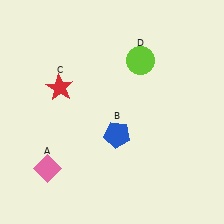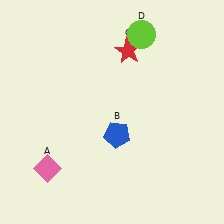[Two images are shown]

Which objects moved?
The objects that moved are: the red star (C), the lime circle (D).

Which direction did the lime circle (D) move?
The lime circle (D) moved up.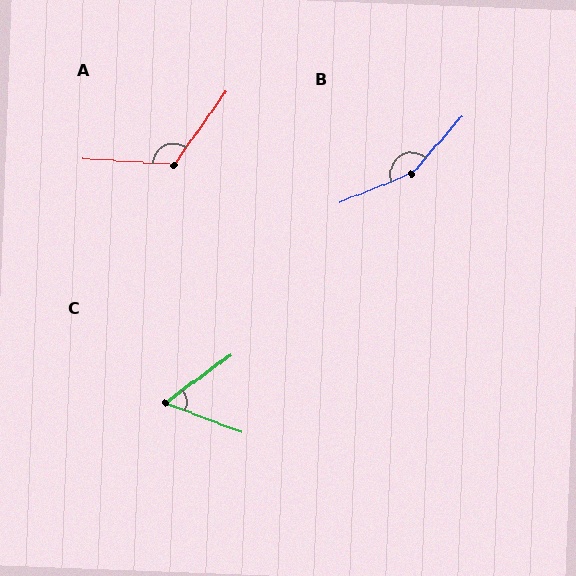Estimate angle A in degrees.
Approximately 122 degrees.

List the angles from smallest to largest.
C (57°), A (122°), B (154°).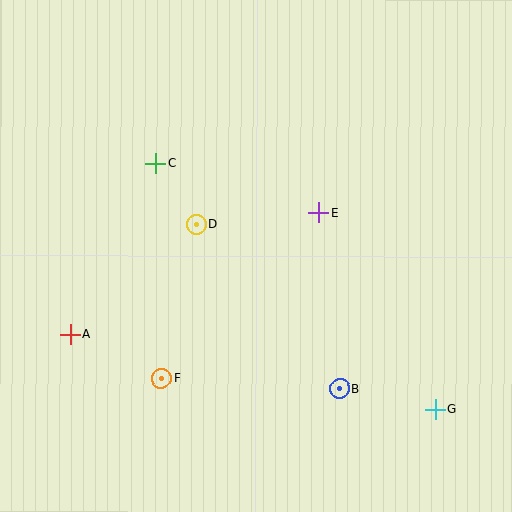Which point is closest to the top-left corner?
Point C is closest to the top-left corner.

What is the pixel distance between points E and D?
The distance between E and D is 123 pixels.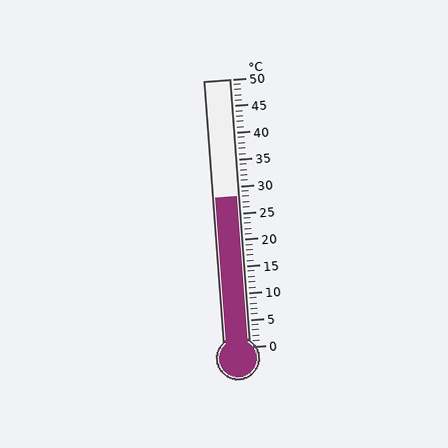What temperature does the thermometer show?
The thermometer shows approximately 28°C.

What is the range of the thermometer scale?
The thermometer scale ranges from 0°C to 50°C.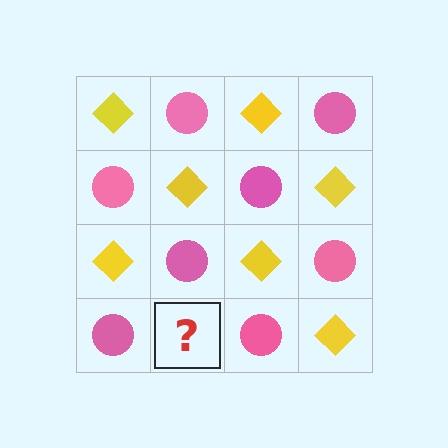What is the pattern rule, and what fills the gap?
The rule is that it alternates yellow diamond and pink circle in a checkerboard pattern. The gap should be filled with a yellow diamond.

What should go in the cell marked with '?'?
The missing cell should contain a yellow diamond.